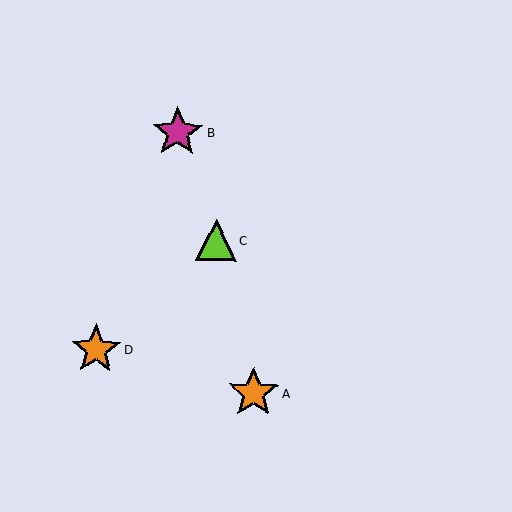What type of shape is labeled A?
Shape A is an orange star.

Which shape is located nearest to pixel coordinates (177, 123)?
The magenta star (labeled B) at (178, 132) is nearest to that location.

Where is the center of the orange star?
The center of the orange star is at (254, 393).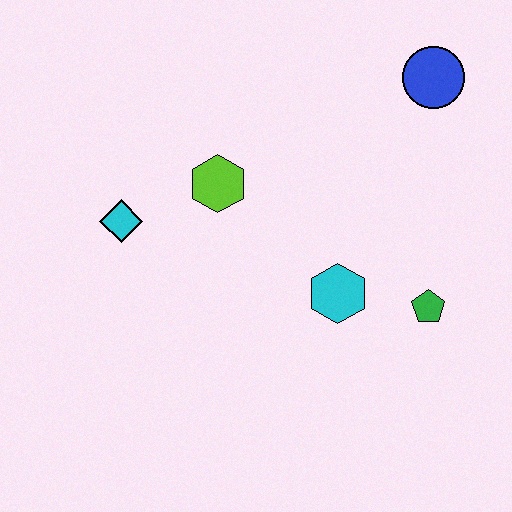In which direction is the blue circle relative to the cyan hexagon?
The blue circle is above the cyan hexagon.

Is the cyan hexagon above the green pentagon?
Yes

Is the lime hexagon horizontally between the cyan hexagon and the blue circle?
No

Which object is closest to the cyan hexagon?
The green pentagon is closest to the cyan hexagon.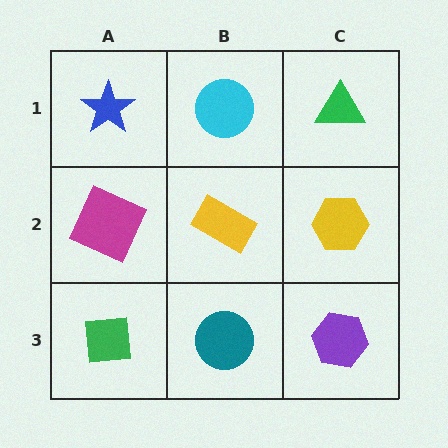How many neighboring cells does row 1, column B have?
3.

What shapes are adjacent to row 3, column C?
A yellow hexagon (row 2, column C), a teal circle (row 3, column B).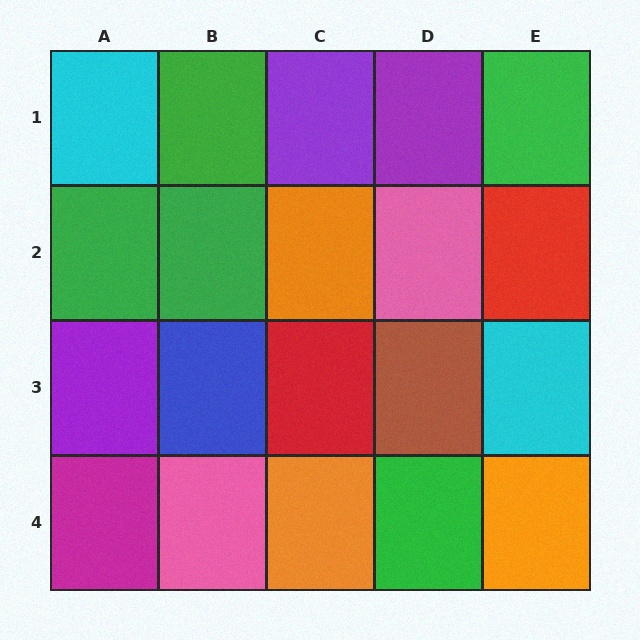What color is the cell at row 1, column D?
Purple.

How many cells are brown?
1 cell is brown.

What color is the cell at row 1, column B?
Green.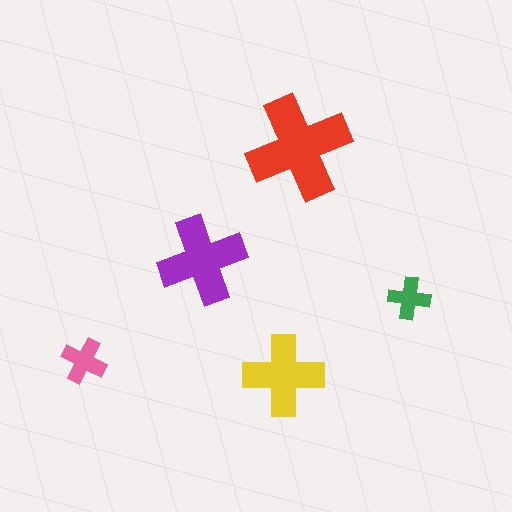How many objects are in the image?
There are 5 objects in the image.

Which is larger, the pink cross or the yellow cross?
The yellow one.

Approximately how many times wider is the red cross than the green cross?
About 2.5 times wider.